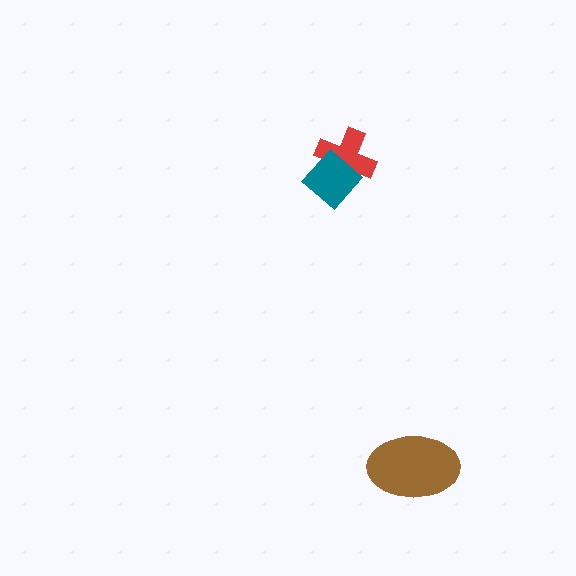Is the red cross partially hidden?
Yes, it is partially covered by another shape.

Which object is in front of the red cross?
The teal diamond is in front of the red cross.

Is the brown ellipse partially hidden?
No, no other shape covers it.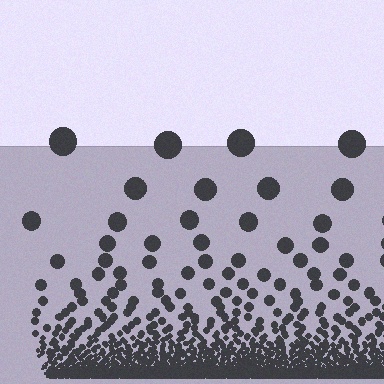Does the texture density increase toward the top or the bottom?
Density increases toward the bottom.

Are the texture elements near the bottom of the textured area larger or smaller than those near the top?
Smaller. The gradient is inverted — elements near the bottom are smaller and denser.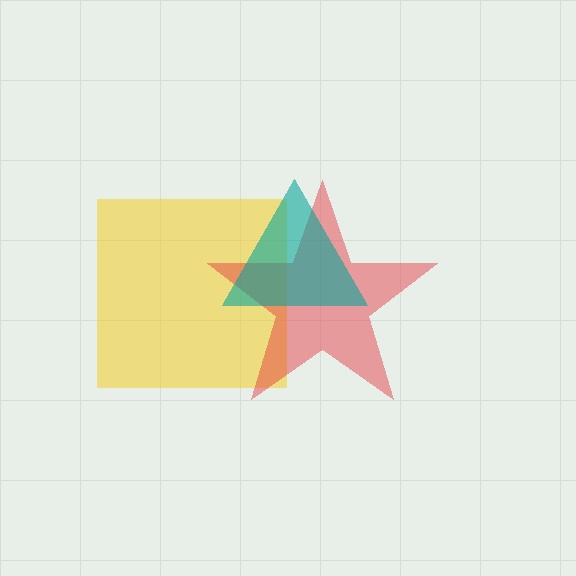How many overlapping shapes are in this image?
There are 3 overlapping shapes in the image.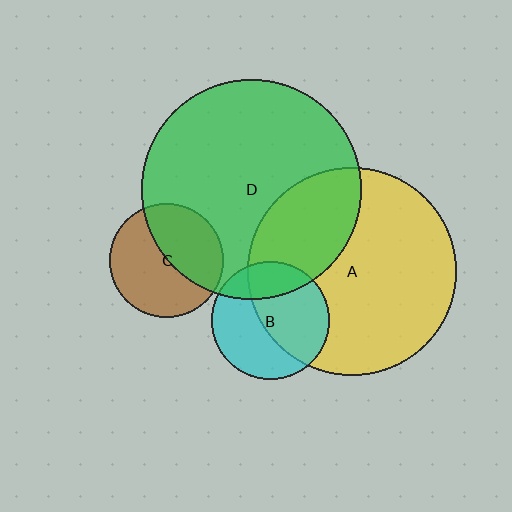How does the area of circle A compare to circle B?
Approximately 3.1 times.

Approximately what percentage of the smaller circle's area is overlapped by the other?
Approximately 20%.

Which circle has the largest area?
Circle D (green).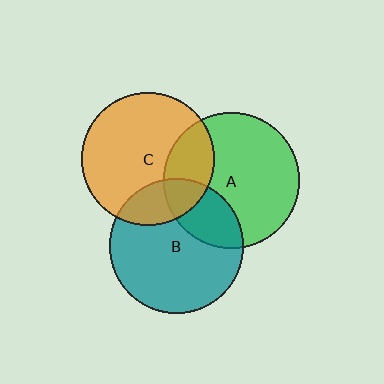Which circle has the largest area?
Circle A (green).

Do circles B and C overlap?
Yes.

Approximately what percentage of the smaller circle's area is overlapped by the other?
Approximately 20%.